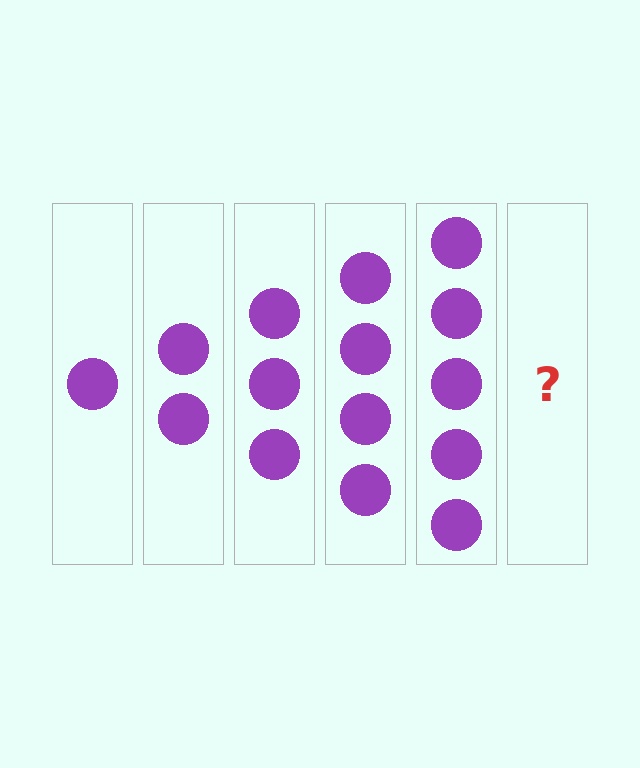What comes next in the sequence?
The next element should be 6 circles.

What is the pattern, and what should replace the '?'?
The pattern is that each step adds one more circle. The '?' should be 6 circles.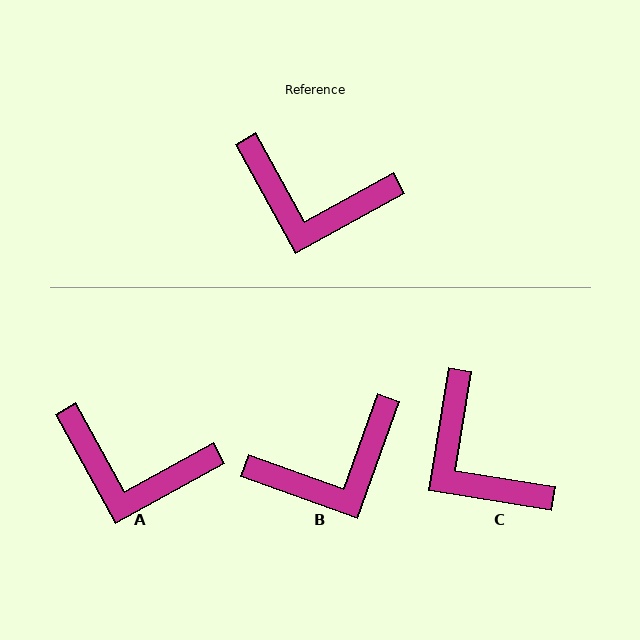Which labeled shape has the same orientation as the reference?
A.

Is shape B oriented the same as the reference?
No, it is off by about 41 degrees.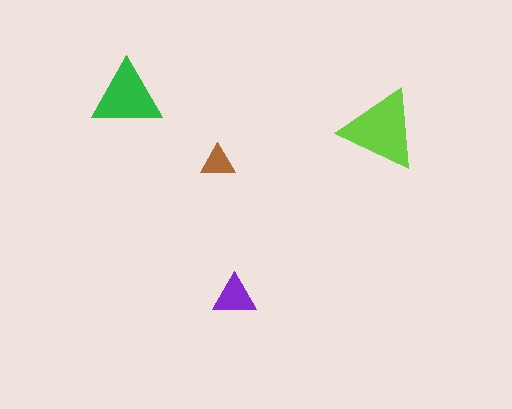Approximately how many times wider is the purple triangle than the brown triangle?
About 1.5 times wider.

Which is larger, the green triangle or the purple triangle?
The green one.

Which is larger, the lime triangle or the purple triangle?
The lime one.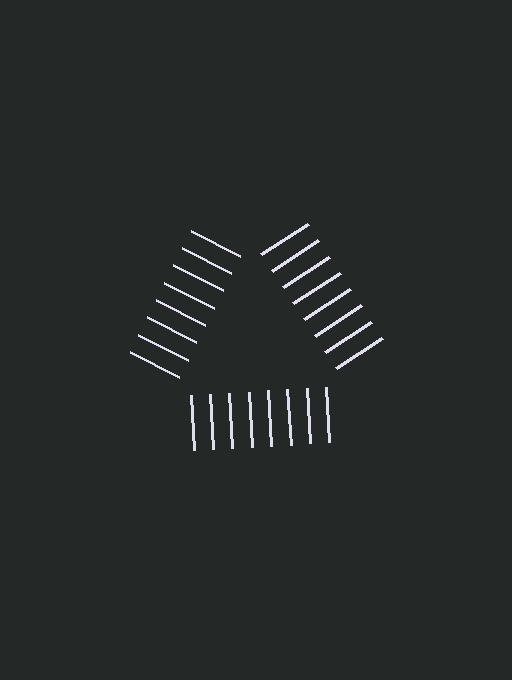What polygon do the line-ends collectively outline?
An illusory triangle — the line segments terminate on its edges but no continuous stroke is drawn.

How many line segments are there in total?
24 — 8 along each of the 3 edges.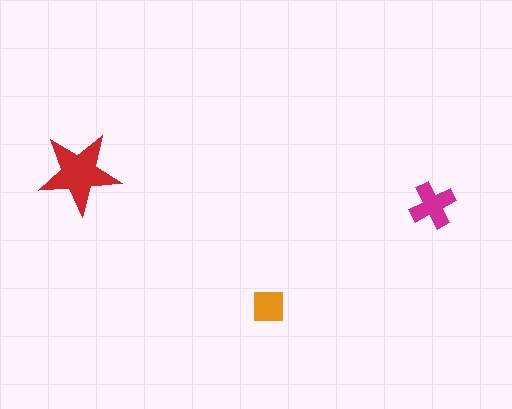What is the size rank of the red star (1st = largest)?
1st.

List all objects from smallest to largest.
The orange square, the magenta cross, the red star.